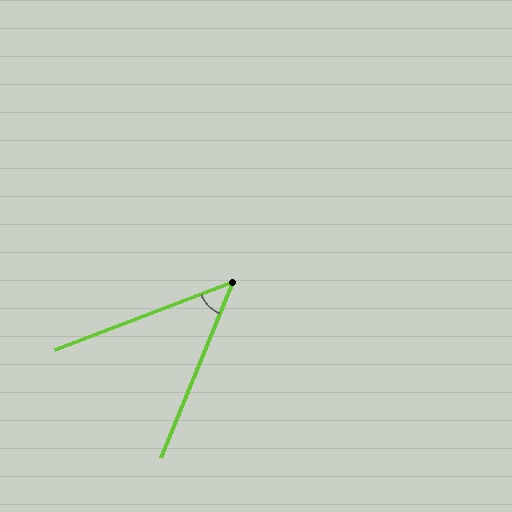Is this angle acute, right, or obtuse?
It is acute.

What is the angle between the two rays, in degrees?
Approximately 47 degrees.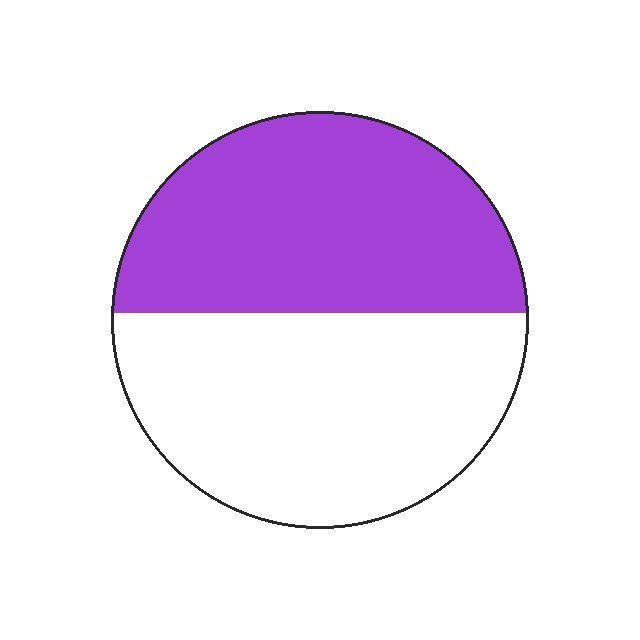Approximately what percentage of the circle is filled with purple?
Approximately 50%.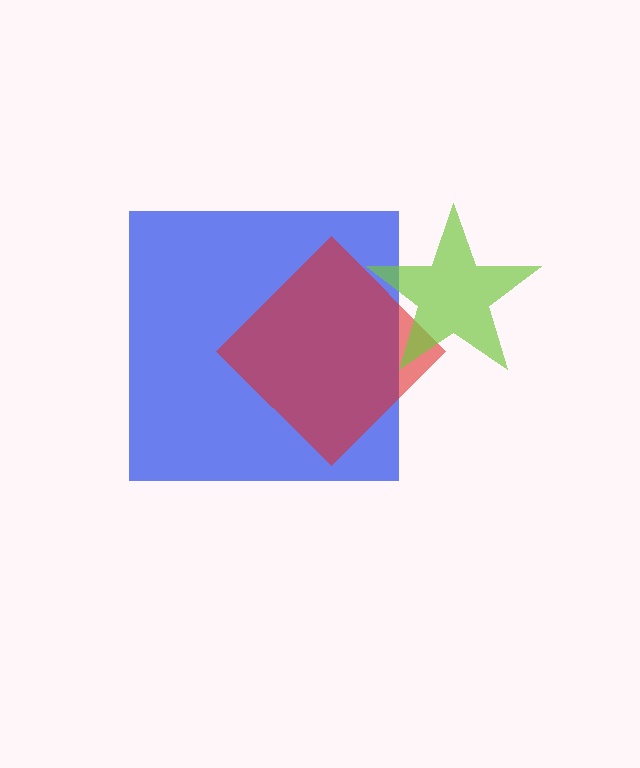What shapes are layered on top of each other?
The layered shapes are: a blue square, a red diamond, a lime star.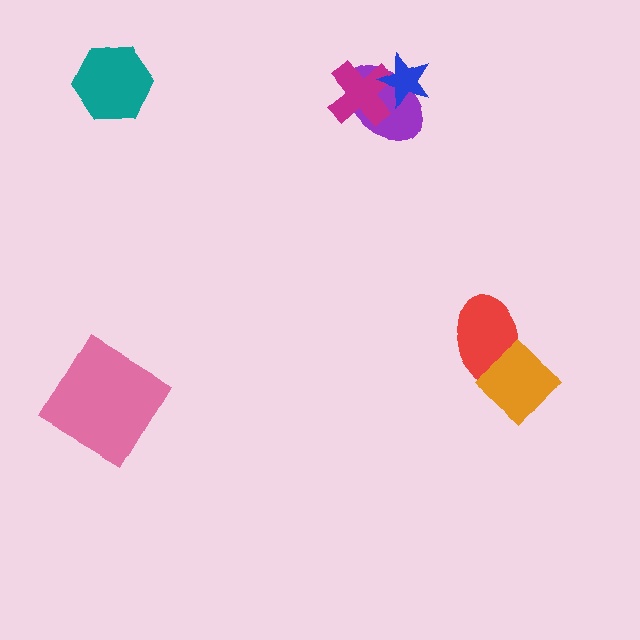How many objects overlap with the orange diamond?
1 object overlaps with the orange diamond.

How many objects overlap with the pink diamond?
0 objects overlap with the pink diamond.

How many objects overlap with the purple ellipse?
2 objects overlap with the purple ellipse.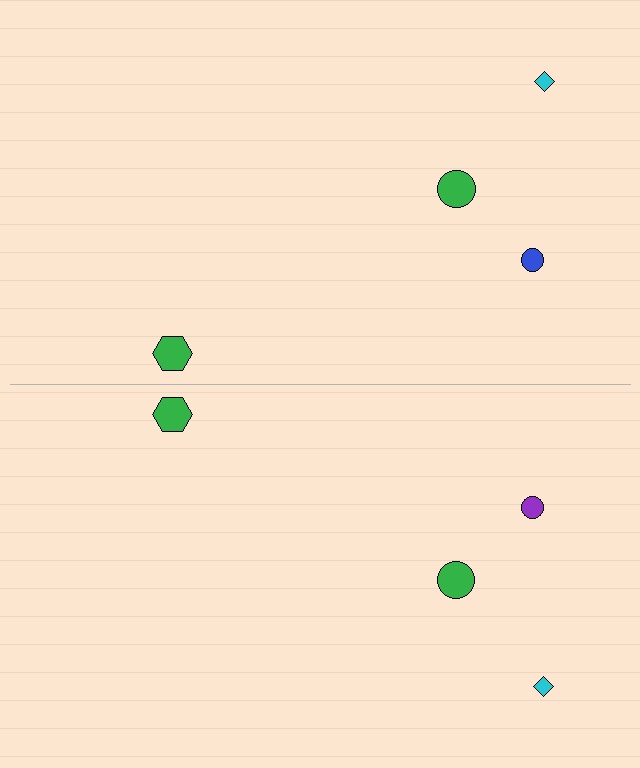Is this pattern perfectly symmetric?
No, the pattern is not perfectly symmetric. The purple circle on the bottom side breaks the symmetry — its mirror counterpart is blue.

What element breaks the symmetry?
The purple circle on the bottom side breaks the symmetry — its mirror counterpart is blue.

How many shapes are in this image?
There are 8 shapes in this image.